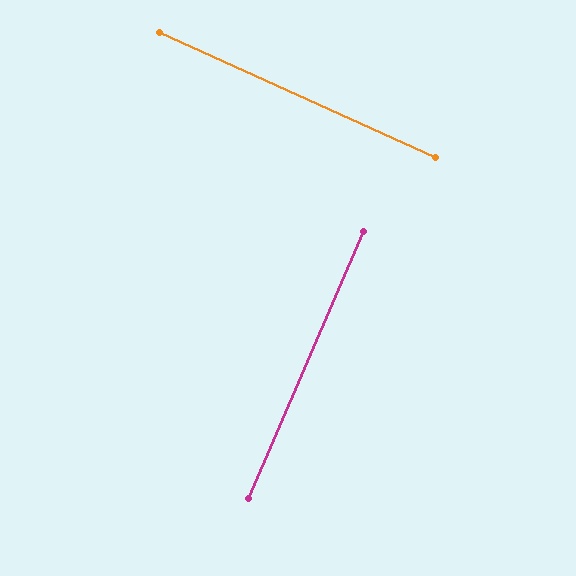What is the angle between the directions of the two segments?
Approximately 89 degrees.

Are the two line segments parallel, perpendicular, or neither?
Perpendicular — they meet at approximately 89°.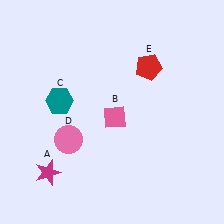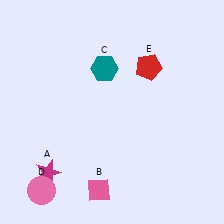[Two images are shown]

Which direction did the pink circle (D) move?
The pink circle (D) moved down.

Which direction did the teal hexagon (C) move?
The teal hexagon (C) moved right.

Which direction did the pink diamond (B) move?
The pink diamond (B) moved down.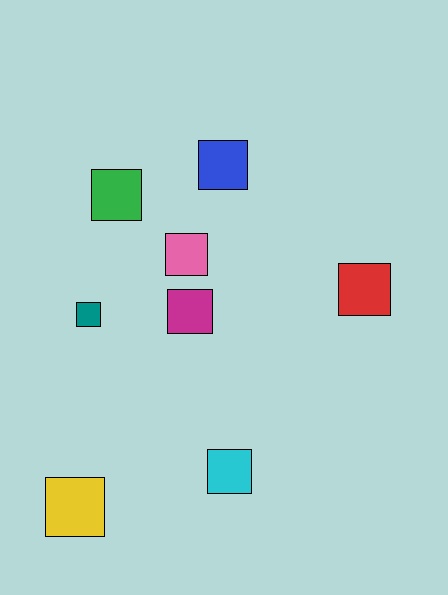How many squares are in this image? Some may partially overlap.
There are 8 squares.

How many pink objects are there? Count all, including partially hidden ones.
There is 1 pink object.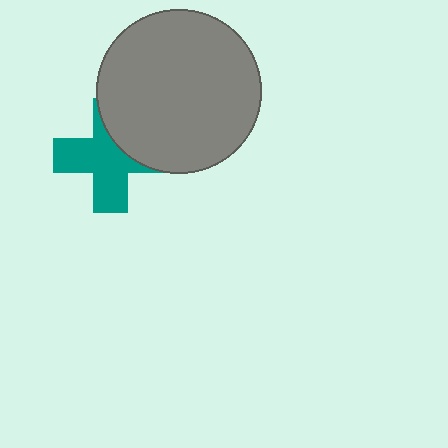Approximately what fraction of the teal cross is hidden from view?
Roughly 35% of the teal cross is hidden behind the gray circle.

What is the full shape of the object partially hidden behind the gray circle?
The partially hidden object is a teal cross.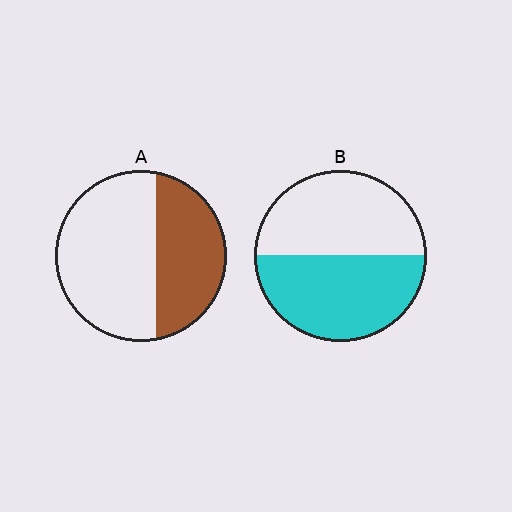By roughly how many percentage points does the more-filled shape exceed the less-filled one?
By roughly 10 percentage points (B over A).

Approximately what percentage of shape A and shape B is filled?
A is approximately 40% and B is approximately 50%.